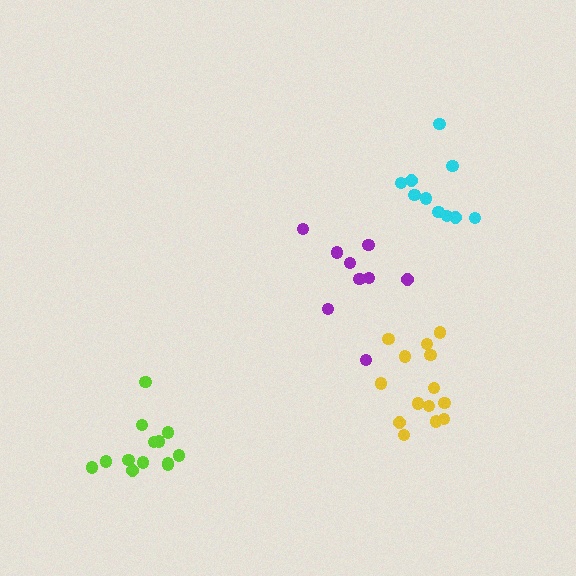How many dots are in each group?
Group 1: 14 dots, Group 2: 13 dots, Group 3: 10 dots, Group 4: 9 dots (46 total).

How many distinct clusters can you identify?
There are 4 distinct clusters.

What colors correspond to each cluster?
The clusters are colored: yellow, lime, cyan, purple.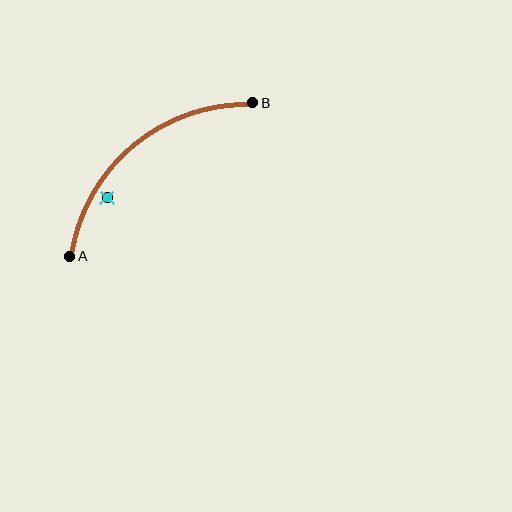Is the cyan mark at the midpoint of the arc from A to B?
No — the cyan mark does not lie on the arc at all. It sits slightly inside the curve.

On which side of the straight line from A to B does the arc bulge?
The arc bulges above and to the left of the straight line connecting A and B.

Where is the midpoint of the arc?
The arc midpoint is the point on the curve farthest from the straight line joining A and B. It sits above and to the left of that line.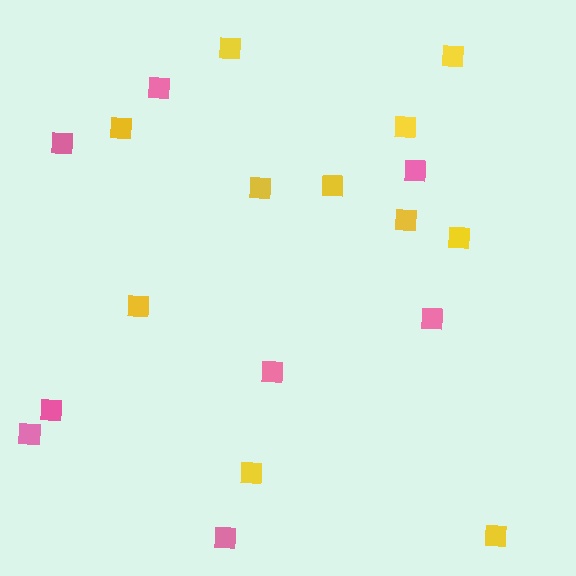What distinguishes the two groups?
There are 2 groups: one group of yellow squares (11) and one group of pink squares (8).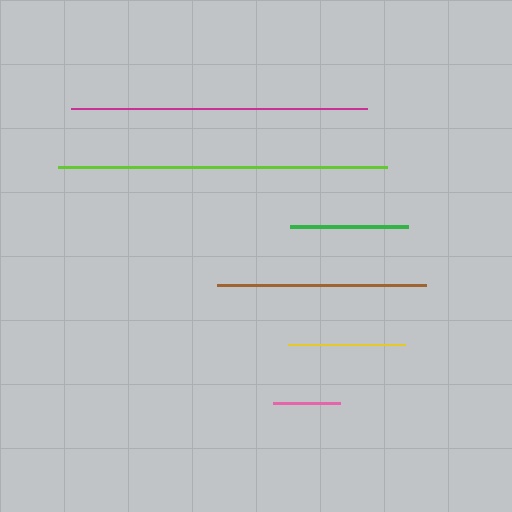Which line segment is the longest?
The lime line is the longest at approximately 330 pixels.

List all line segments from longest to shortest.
From longest to shortest: lime, magenta, brown, green, yellow, pink.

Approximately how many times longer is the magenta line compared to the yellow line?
The magenta line is approximately 2.5 times the length of the yellow line.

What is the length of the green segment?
The green segment is approximately 118 pixels long.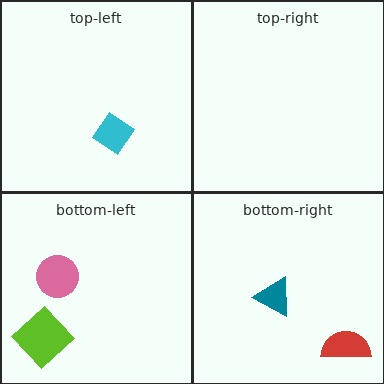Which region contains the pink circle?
The bottom-left region.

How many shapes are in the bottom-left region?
2.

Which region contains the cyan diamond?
The top-left region.